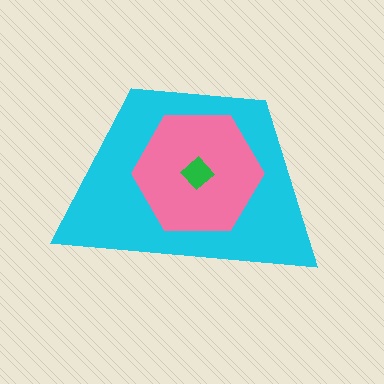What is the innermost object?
The green diamond.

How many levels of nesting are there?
3.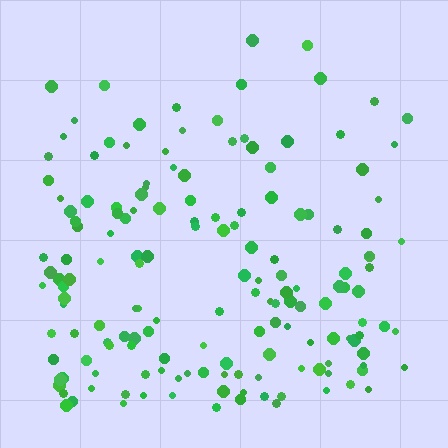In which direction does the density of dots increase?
From top to bottom, with the bottom side densest.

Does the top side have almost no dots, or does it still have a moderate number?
Still a moderate number, just noticeably fewer than the bottom.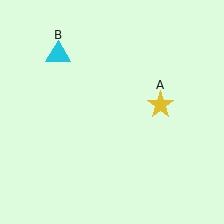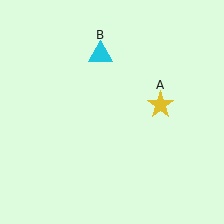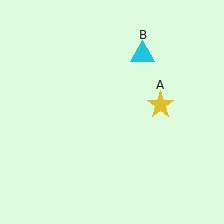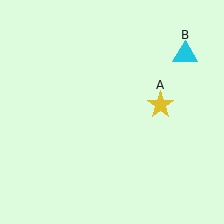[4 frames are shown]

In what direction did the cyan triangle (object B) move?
The cyan triangle (object B) moved right.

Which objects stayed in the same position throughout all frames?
Yellow star (object A) remained stationary.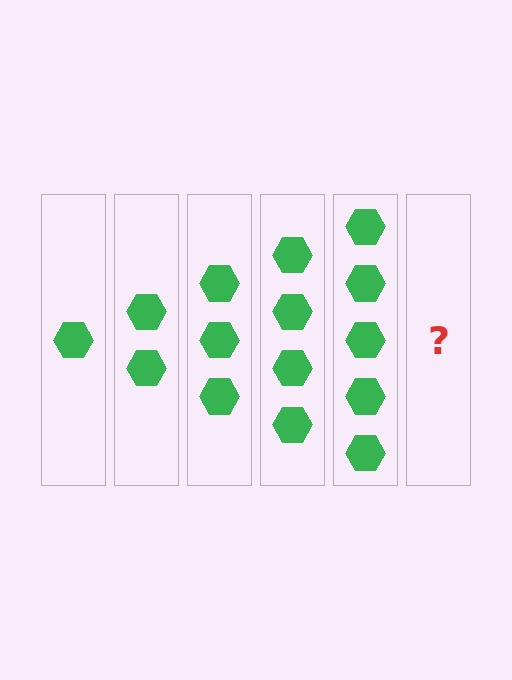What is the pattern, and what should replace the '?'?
The pattern is that each step adds one more hexagon. The '?' should be 6 hexagons.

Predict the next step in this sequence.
The next step is 6 hexagons.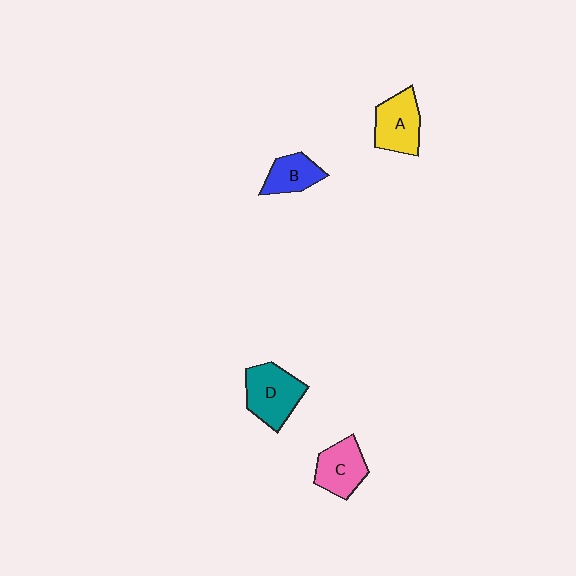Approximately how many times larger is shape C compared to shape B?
Approximately 1.2 times.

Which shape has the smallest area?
Shape B (blue).